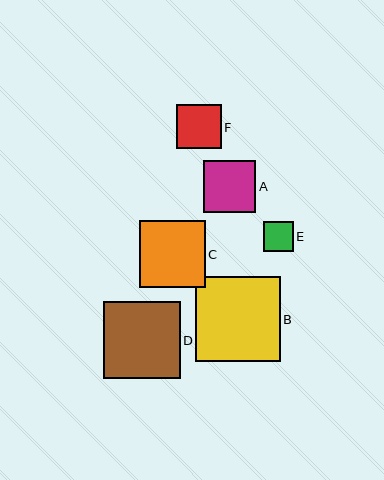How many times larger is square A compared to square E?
Square A is approximately 1.8 times the size of square E.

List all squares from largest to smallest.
From largest to smallest: B, D, C, A, F, E.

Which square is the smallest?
Square E is the smallest with a size of approximately 29 pixels.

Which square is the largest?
Square B is the largest with a size of approximately 84 pixels.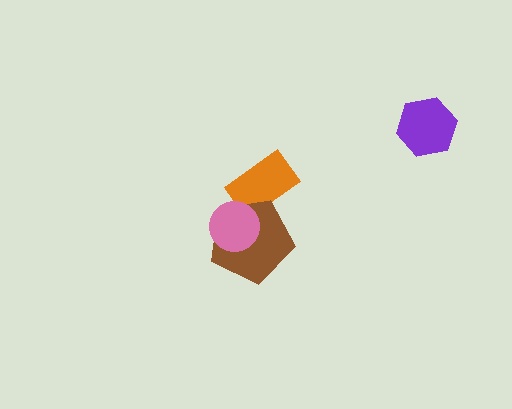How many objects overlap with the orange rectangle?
2 objects overlap with the orange rectangle.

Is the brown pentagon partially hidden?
Yes, it is partially covered by another shape.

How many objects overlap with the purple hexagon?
0 objects overlap with the purple hexagon.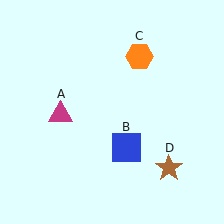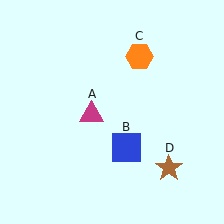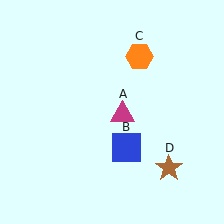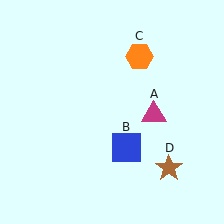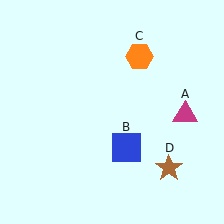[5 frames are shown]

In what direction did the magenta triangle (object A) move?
The magenta triangle (object A) moved right.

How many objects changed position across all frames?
1 object changed position: magenta triangle (object A).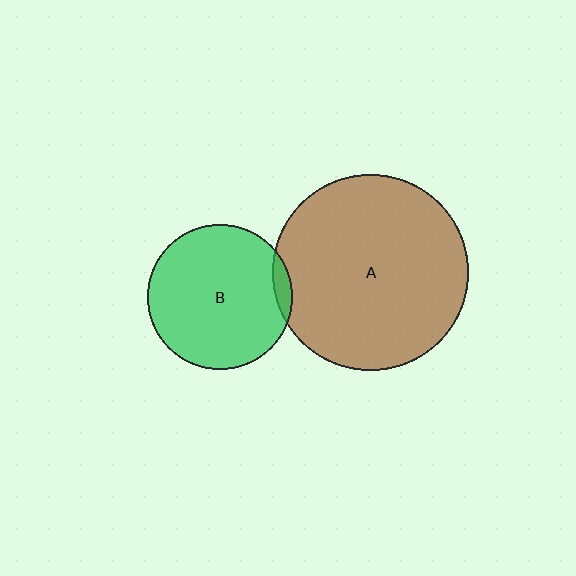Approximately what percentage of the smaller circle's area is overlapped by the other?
Approximately 5%.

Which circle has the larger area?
Circle A (brown).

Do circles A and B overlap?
Yes.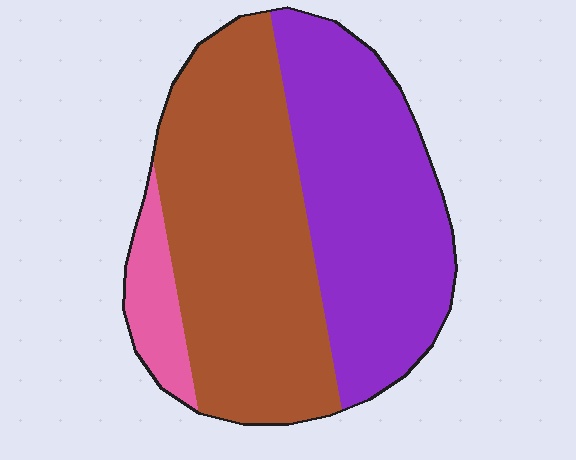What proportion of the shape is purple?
Purple covers around 40% of the shape.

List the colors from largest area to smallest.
From largest to smallest: brown, purple, pink.